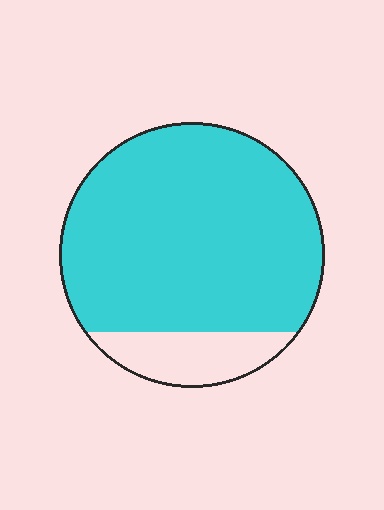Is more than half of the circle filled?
Yes.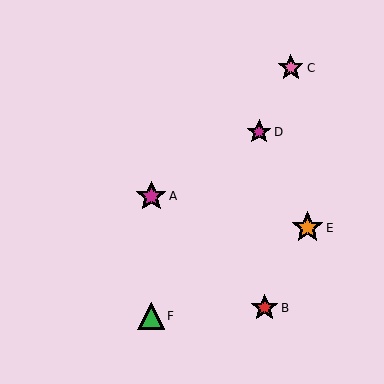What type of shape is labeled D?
Shape D is a magenta star.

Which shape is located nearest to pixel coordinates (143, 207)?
The magenta star (labeled A) at (151, 196) is nearest to that location.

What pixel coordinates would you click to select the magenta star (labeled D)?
Click at (259, 132) to select the magenta star D.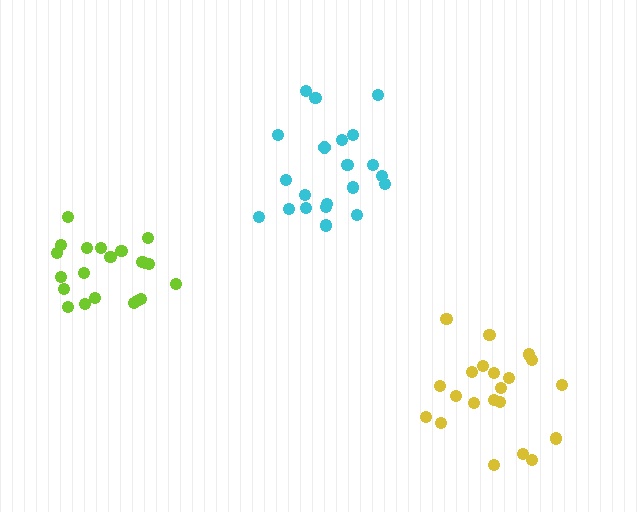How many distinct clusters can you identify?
There are 3 distinct clusters.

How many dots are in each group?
Group 1: 21 dots, Group 2: 21 dots, Group 3: 21 dots (63 total).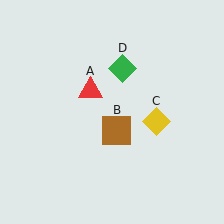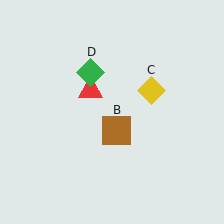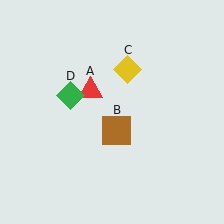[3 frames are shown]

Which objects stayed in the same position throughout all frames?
Red triangle (object A) and brown square (object B) remained stationary.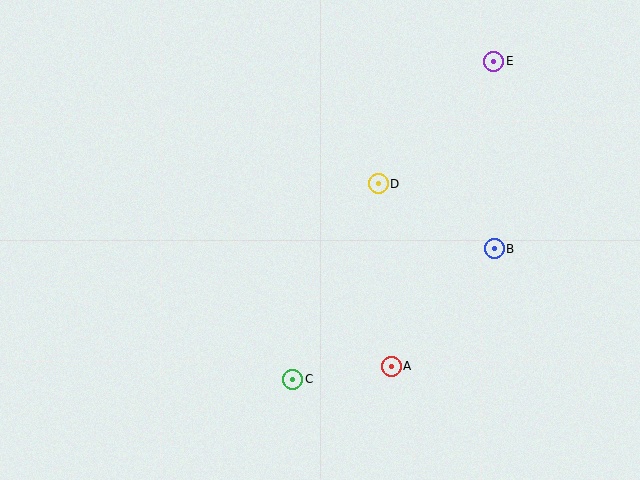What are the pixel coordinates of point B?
Point B is at (494, 249).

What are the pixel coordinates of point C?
Point C is at (293, 379).